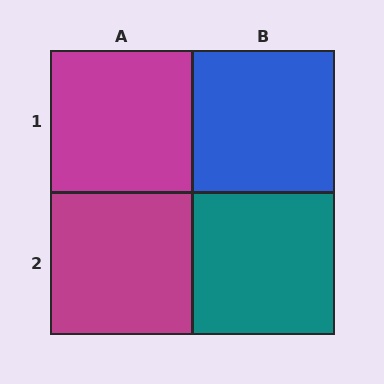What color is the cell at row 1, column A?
Magenta.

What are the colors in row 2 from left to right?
Magenta, teal.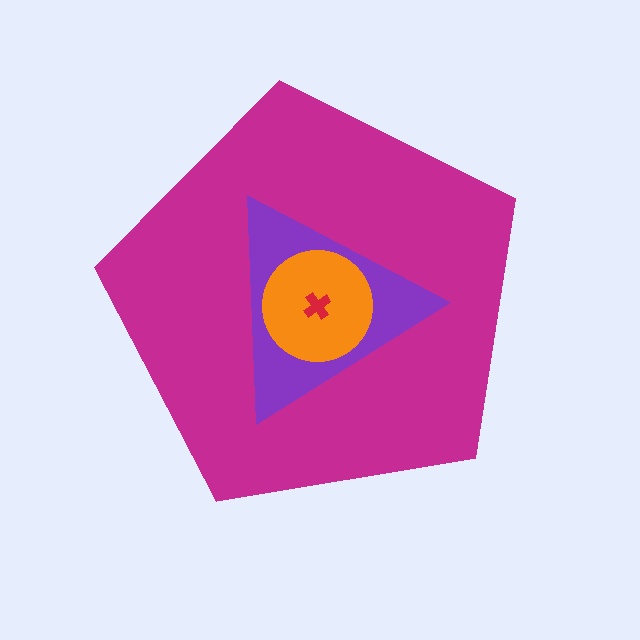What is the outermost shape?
The magenta pentagon.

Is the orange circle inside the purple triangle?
Yes.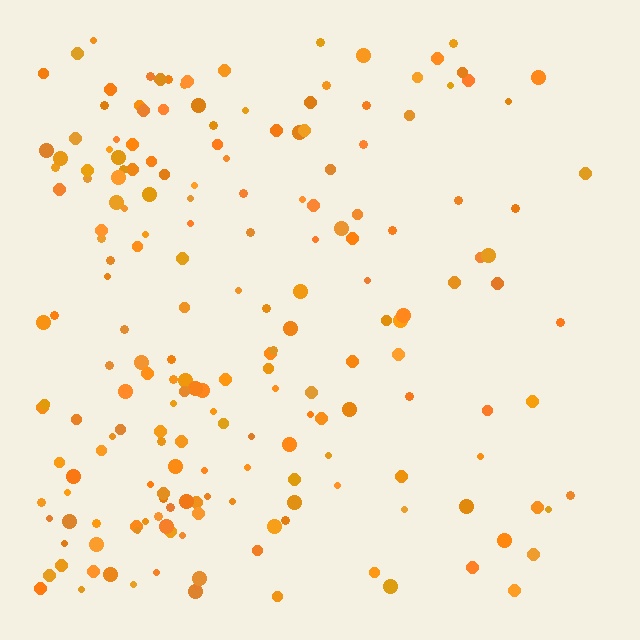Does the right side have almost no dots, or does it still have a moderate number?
Still a moderate number, just noticeably fewer than the left.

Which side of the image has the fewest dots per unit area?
The right.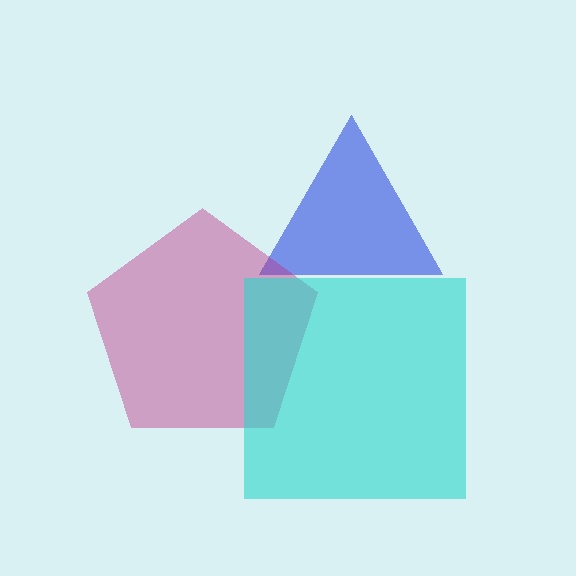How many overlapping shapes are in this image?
There are 3 overlapping shapes in the image.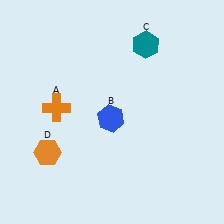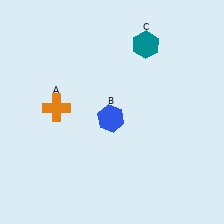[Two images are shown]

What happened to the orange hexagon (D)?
The orange hexagon (D) was removed in Image 2. It was in the bottom-left area of Image 1.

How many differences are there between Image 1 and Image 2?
There is 1 difference between the two images.